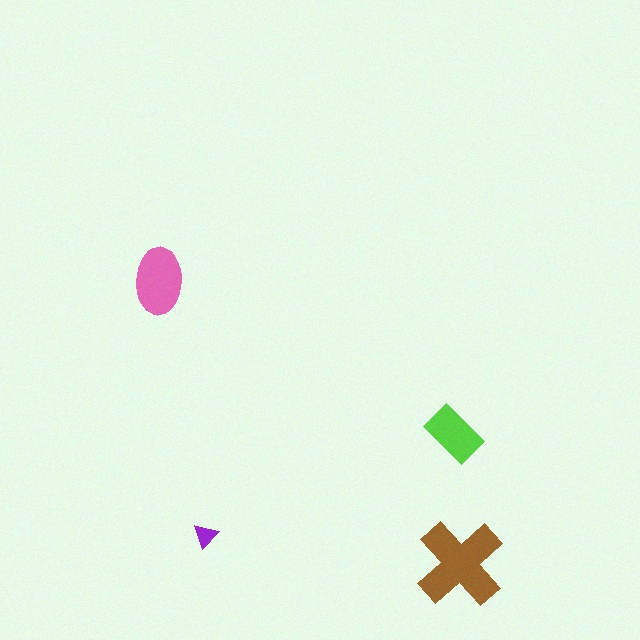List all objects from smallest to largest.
The purple triangle, the lime rectangle, the pink ellipse, the brown cross.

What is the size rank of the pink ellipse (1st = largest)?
2nd.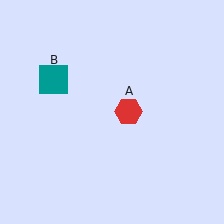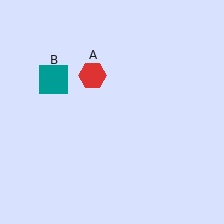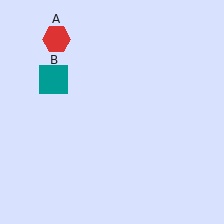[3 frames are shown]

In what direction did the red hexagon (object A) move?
The red hexagon (object A) moved up and to the left.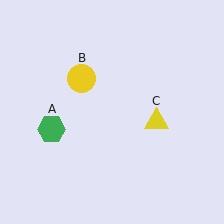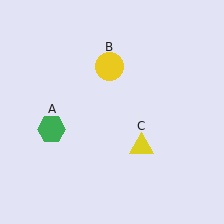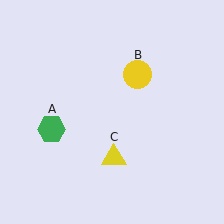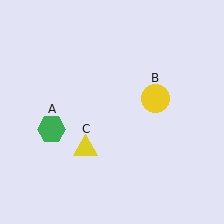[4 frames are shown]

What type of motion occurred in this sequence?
The yellow circle (object B), yellow triangle (object C) rotated clockwise around the center of the scene.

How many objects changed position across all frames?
2 objects changed position: yellow circle (object B), yellow triangle (object C).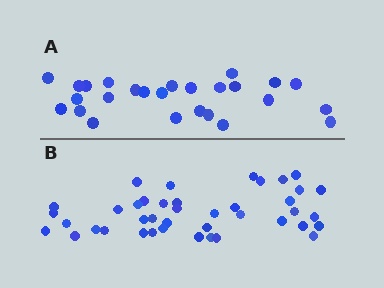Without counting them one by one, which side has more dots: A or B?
Region B (the bottom region) has more dots.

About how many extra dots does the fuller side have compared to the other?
Region B has approximately 15 more dots than region A.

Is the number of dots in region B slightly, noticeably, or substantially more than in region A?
Region B has substantially more. The ratio is roughly 1.6 to 1.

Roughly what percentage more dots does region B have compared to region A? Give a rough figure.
About 60% more.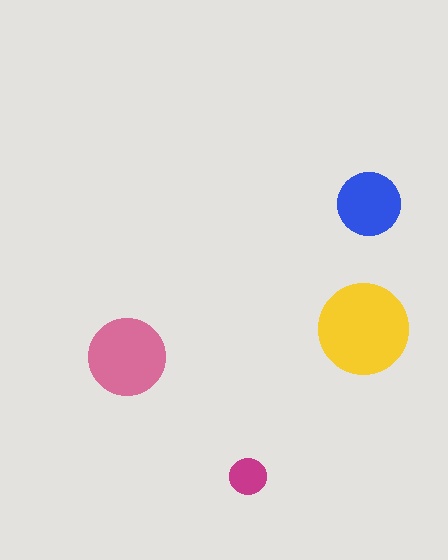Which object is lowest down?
The magenta circle is bottommost.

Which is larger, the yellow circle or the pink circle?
The yellow one.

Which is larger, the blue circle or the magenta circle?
The blue one.